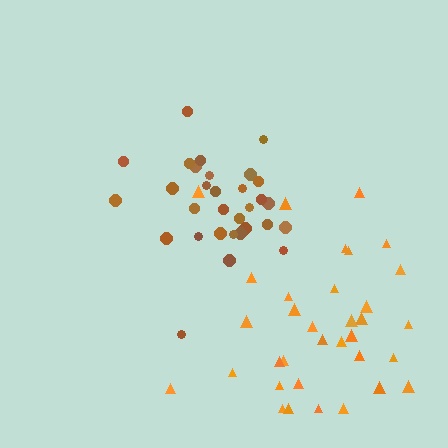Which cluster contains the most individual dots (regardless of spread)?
Orange (34).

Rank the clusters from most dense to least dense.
brown, orange.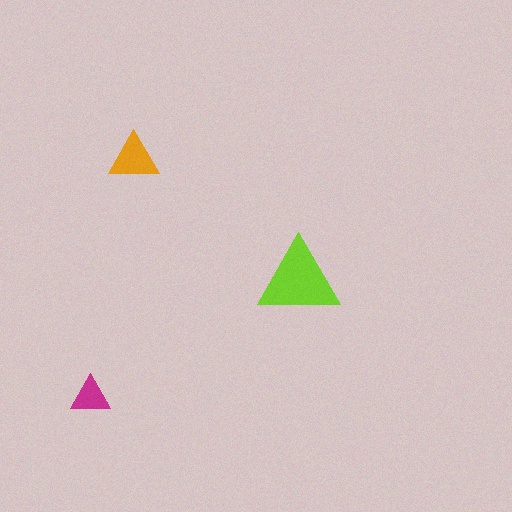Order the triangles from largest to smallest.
the lime one, the orange one, the magenta one.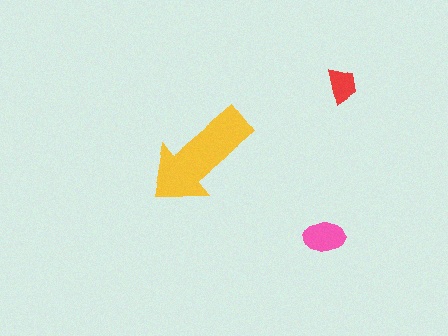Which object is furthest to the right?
The red trapezoid is rightmost.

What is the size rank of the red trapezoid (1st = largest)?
3rd.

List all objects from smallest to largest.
The red trapezoid, the pink ellipse, the yellow arrow.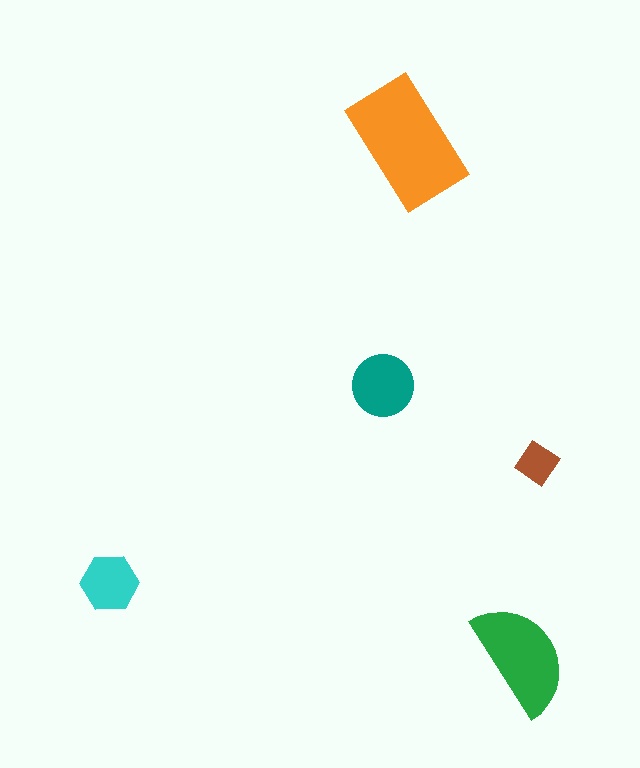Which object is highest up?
The orange rectangle is topmost.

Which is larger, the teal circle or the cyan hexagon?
The teal circle.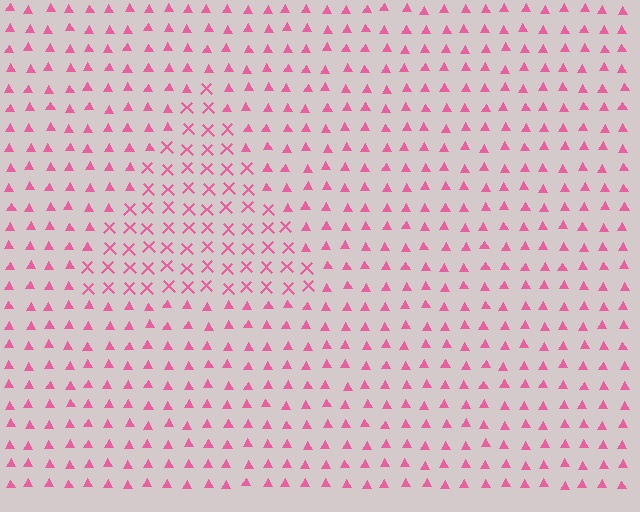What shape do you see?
I see a triangle.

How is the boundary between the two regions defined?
The boundary is defined by a change in element shape: X marks inside vs. triangles outside. All elements share the same color and spacing.